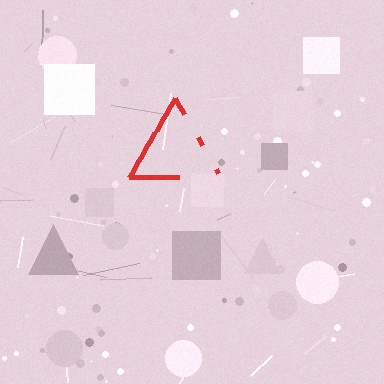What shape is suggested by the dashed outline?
The dashed outline suggests a triangle.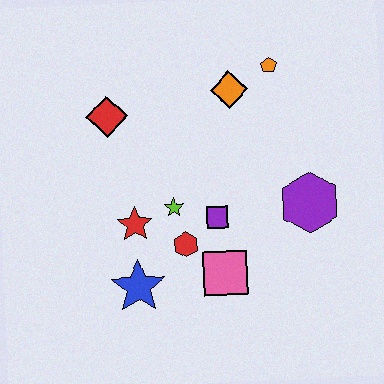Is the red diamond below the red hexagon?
No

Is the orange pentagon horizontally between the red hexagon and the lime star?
No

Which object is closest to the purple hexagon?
The purple square is closest to the purple hexagon.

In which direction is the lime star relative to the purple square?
The lime star is to the left of the purple square.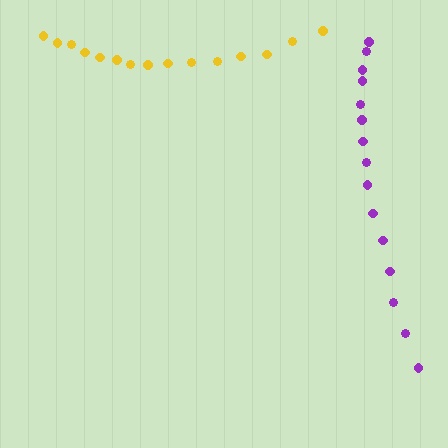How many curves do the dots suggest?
There are 2 distinct paths.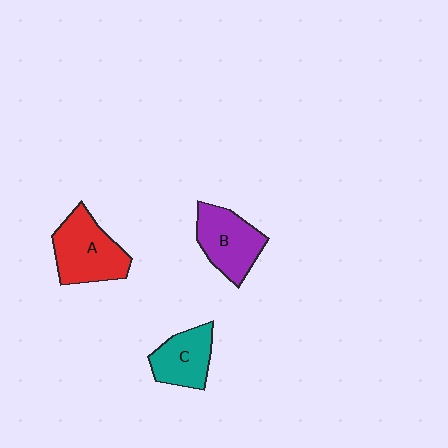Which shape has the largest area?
Shape A (red).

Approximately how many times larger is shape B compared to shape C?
Approximately 1.2 times.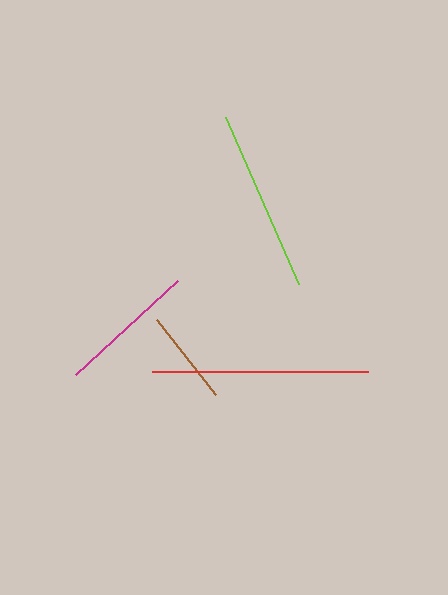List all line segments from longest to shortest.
From longest to shortest: red, lime, magenta, brown.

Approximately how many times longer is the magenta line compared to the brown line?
The magenta line is approximately 1.5 times the length of the brown line.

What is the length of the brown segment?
The brown segment is approximately 95 pixels long.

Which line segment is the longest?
The red line is the longest at approximately 216 pixels.